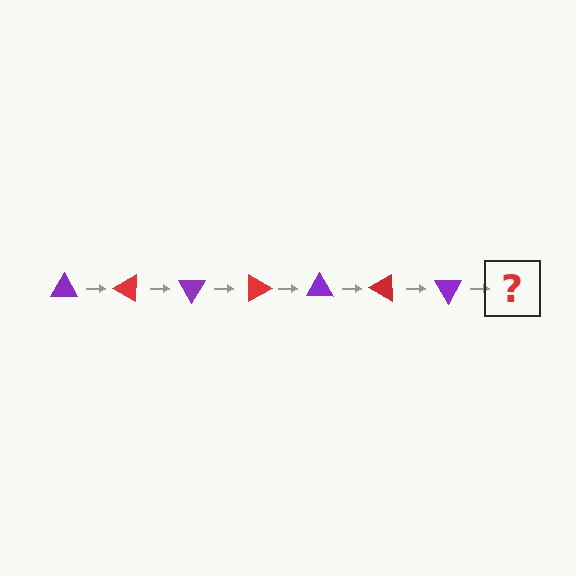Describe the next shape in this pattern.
It should be a red triangle, rotated 210 degrees from the start.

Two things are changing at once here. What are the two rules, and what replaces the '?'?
The two rules are that it rotates 30 degrees each step and the color cycles through purple and red. The '?' should be a red triangle, rotated 210 degrees from the start.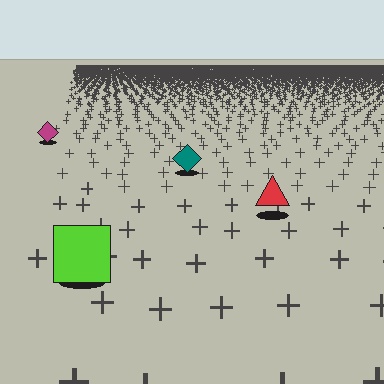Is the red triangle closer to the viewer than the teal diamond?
Yes. The red triangle is closer — you can tell from the texture gradient: the ground texture is coarser near it.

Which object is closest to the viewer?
The lime square is closest. The texture marks near it are larger and more spread out.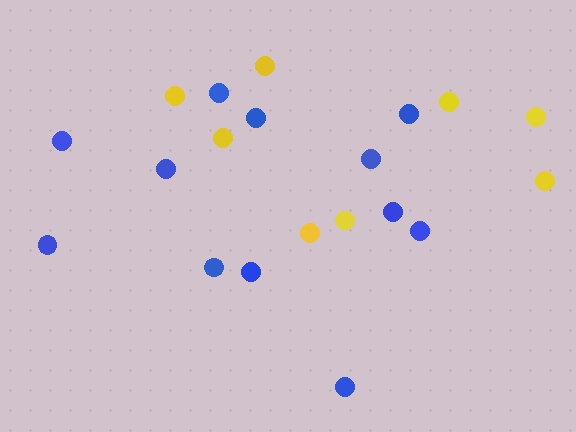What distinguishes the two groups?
There are 2 groups: one group of blue circles (12) and one group of yellow circles (8).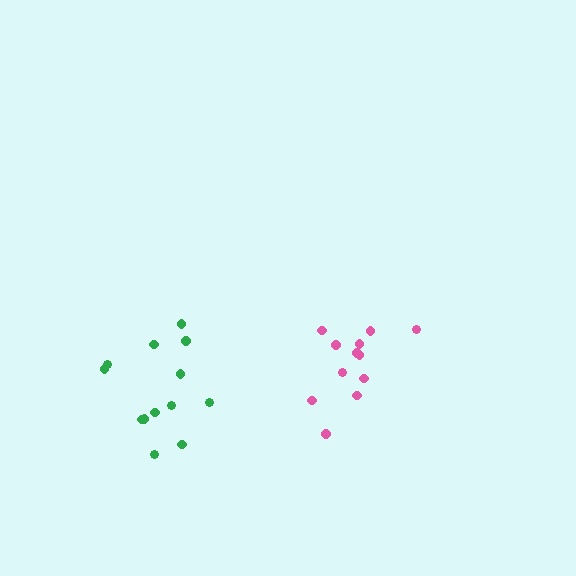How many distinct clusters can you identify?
There are 2 distinct clusters.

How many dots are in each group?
Group 1: 13 dots, Group 2: 12 dots (25 total).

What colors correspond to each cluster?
The clusters are colored: green, pink.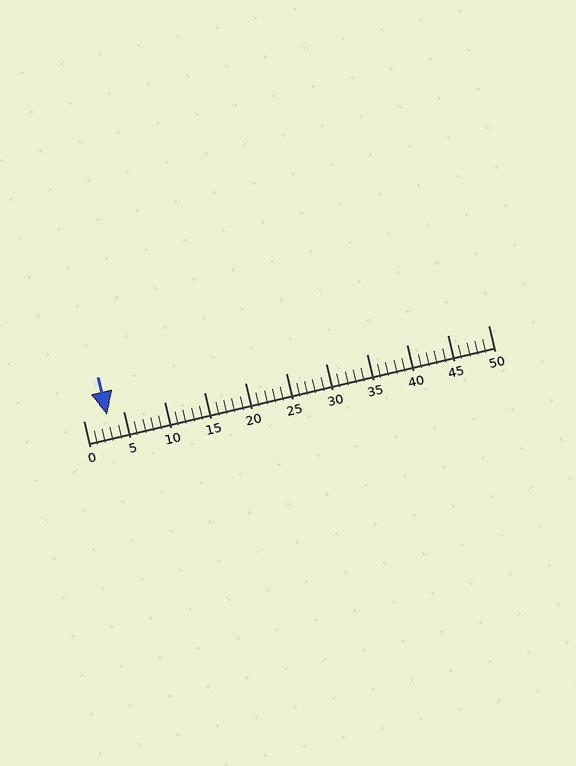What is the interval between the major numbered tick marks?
The major tick marks are spaced 5 units apart.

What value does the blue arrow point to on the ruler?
The blue arrow points to approximately 3.